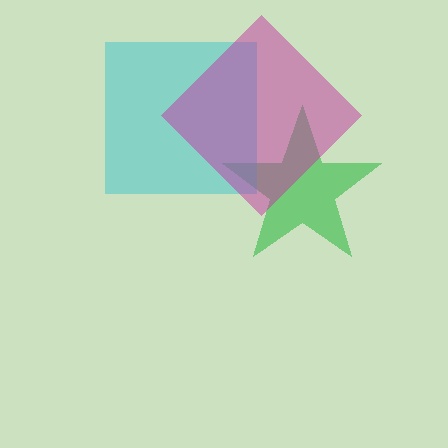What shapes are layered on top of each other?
The layered shapes are: a green star, a cyan square, a magenta diamond.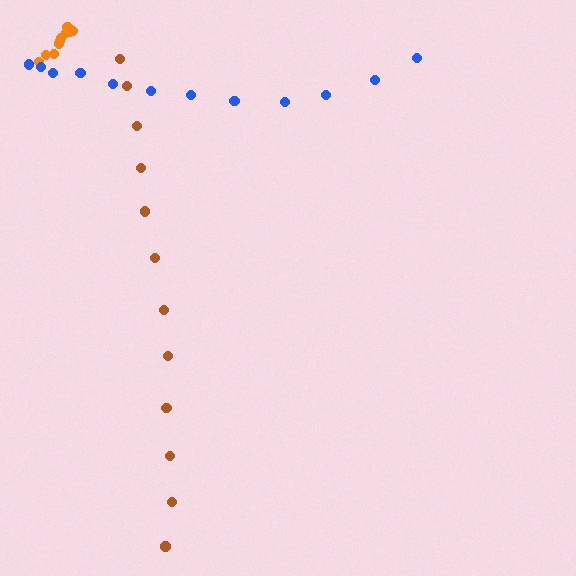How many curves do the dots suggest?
There are 3 distinct paths.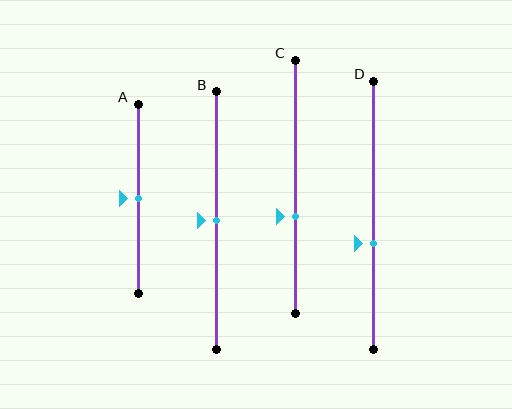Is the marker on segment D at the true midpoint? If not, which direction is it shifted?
No, the marker on segment D is shifted downward by about 11% of the segment length.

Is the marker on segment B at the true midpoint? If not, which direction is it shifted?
Yes, the marker on segment B is at the true midpoint.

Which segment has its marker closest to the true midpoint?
Segment A has its marker closest to the true midpoint.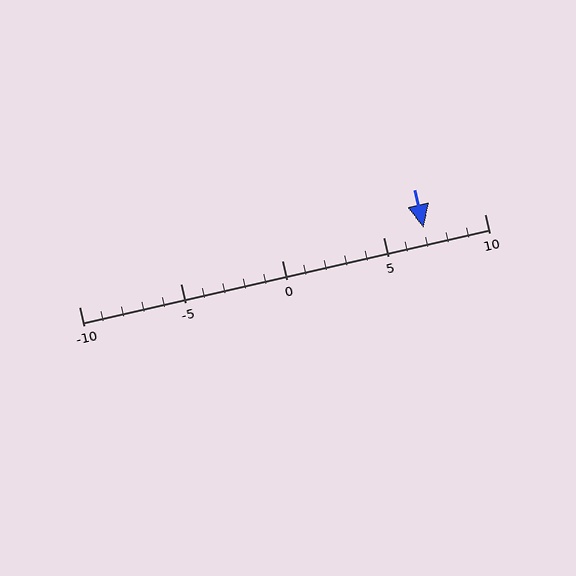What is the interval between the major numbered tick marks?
The major tick marks are spaced 5 units apart.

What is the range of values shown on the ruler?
The ruler shows values from -10 to 10.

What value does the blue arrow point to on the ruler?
The blue arrow points to approximately 7.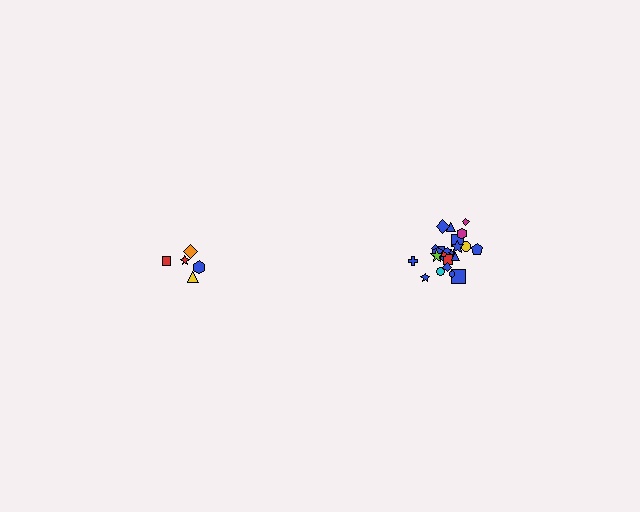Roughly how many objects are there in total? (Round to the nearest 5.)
Roughly 30 objects in total.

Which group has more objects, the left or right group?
The right group.